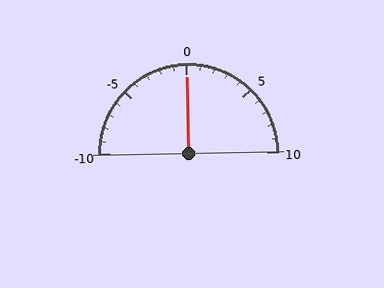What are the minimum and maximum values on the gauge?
The gauge ranges from -10 to 10.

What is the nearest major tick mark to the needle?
The nearest major tick mark is 0.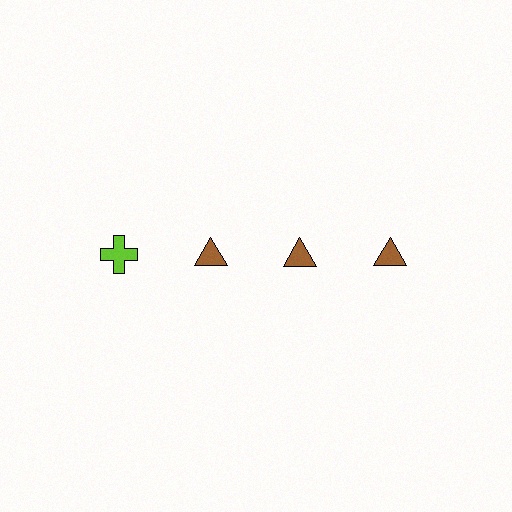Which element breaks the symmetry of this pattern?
The lime cross in the top row, leftmost column breaks the symmetry. All other shapes are brown triangles.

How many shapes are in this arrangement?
There are 4 shapes arranged in a grid pattern.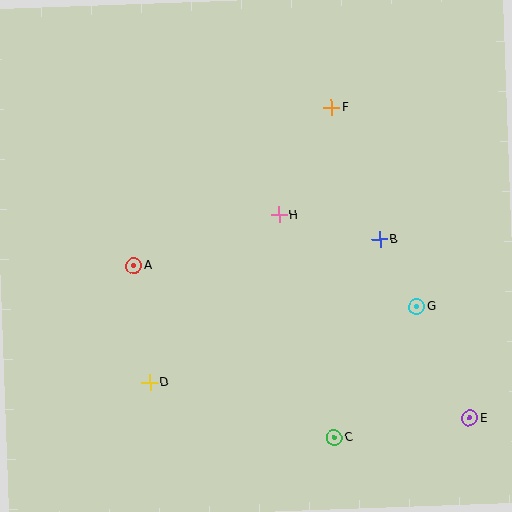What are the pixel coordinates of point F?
Point F is at (331, 107).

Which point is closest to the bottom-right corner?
Point E is closest to the bottom-right corner.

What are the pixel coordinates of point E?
Point E is at (470, 418).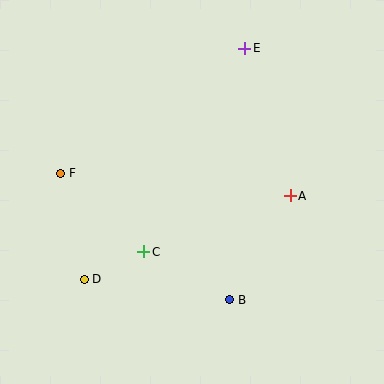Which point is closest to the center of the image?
Point C at (144, 252) is closest to the center.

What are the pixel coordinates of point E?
Point E is at (245, 48).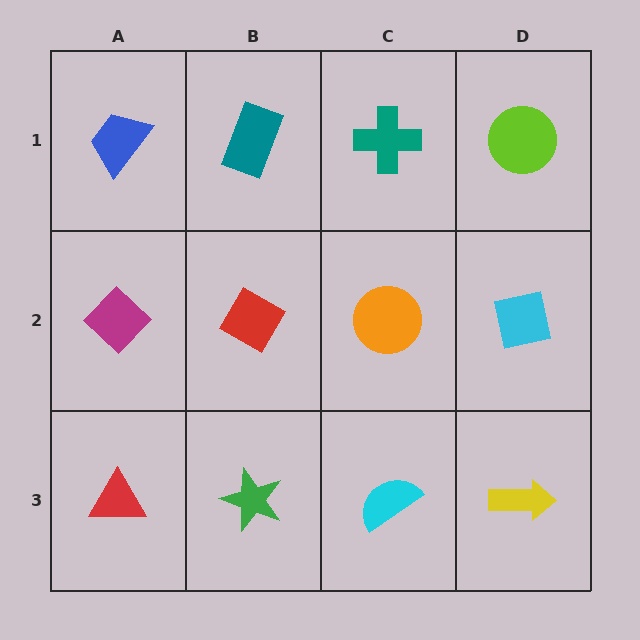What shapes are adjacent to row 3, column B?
A red diamond (row 2, column B), a red triangle (row 3, column A), a cyan semicircle (row 3, column C).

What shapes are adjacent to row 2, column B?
A teal rectangle (row 1, column B), a green star (row 3, column B), a magenta diamond (row 2, column A), an orange circle (row 2, column C).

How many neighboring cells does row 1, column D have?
2.